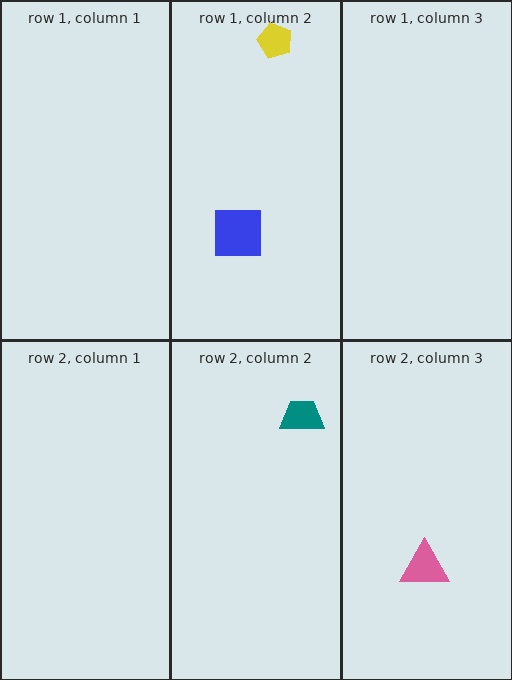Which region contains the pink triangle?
The row 2, column 3 region.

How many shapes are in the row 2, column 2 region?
1.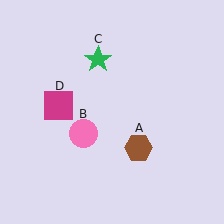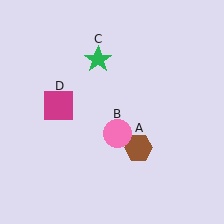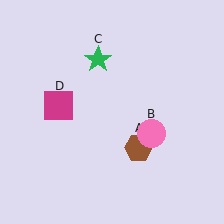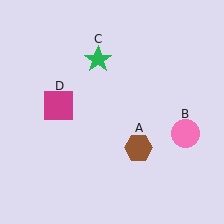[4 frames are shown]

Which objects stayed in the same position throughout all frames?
Brown hexagon (object A) and green star (object C) and magenta square (object D) remained stationary.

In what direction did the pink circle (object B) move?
The pink circle (object B) moved right.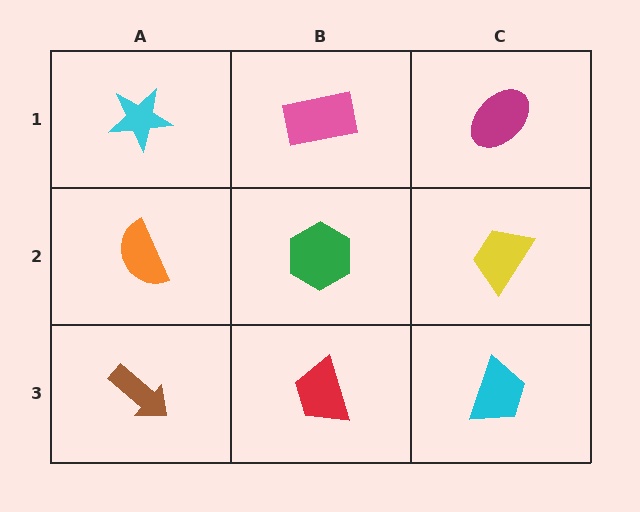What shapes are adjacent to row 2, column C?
A magenta ellipse (row 1, column C), a cyan trapezoid (row 3, column C), a green hexagon (row 2, column B).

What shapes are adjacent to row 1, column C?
A yellow trapezoid (row 2, column C), a pink rectangle (row 1, column B).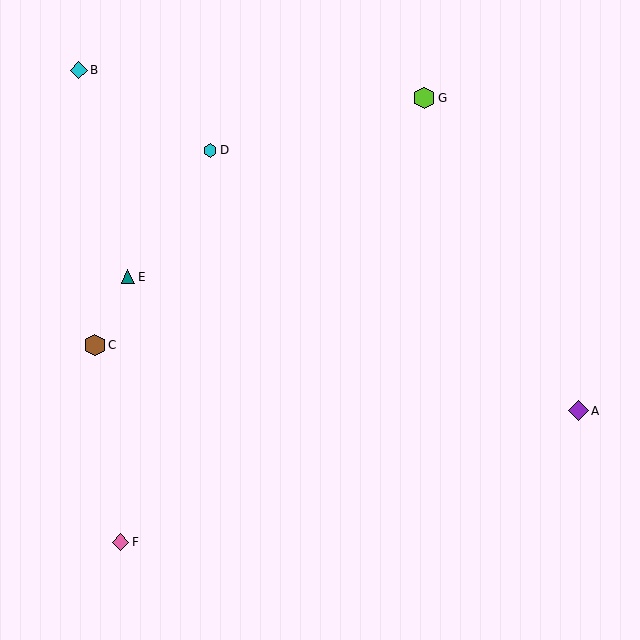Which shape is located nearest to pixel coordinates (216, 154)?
The cyan hexagon (labeled D) at (210, 150) is nearest to that location.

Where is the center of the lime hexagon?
The center of the lime hexagon is at (424, 98).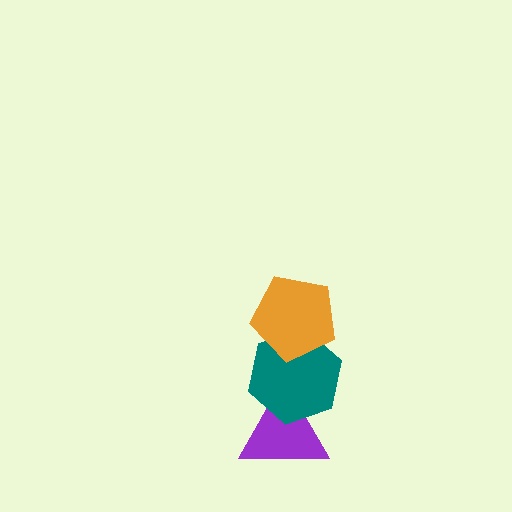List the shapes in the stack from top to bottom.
From top to bottom: the orange pentagon, the teal hexagon, the purple triangle.